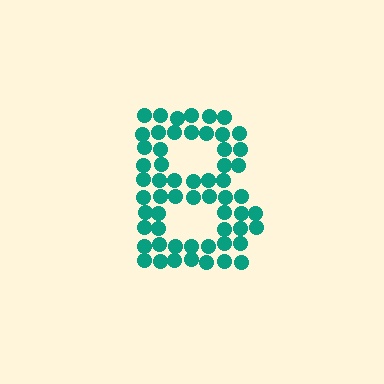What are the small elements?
The small elements are circles.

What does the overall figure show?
The overall figure shows the letter B.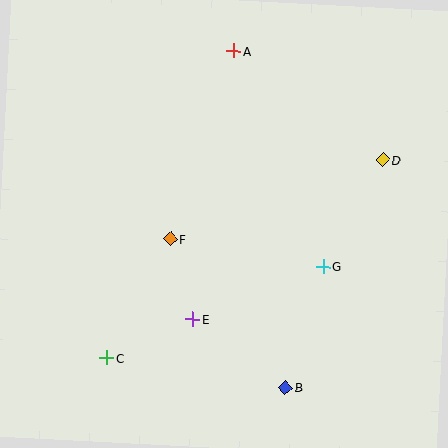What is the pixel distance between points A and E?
The distance between A and E is 272 pixels.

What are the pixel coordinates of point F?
Point F is at (170, 239).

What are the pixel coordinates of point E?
Point E is at (193, 320).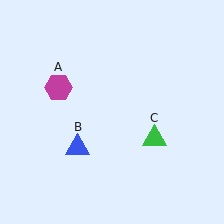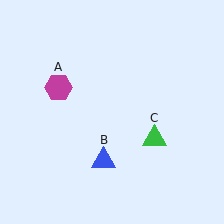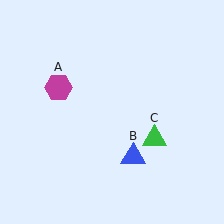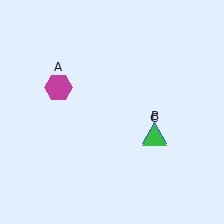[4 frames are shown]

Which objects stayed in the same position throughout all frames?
Magenta hexagon (object A) and green triangle (object C) remained stationary.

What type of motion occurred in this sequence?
The blue triangle (object B) rotated counterclockwise around the center of the scene.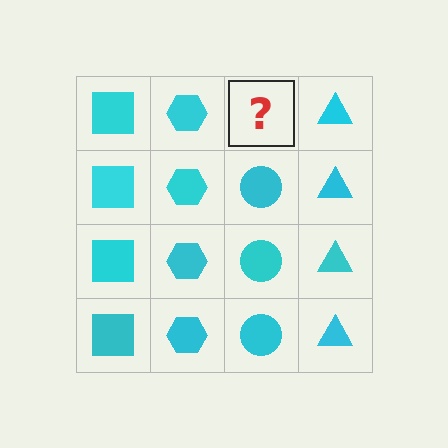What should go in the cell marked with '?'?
The missing cell should contain a cyan circle.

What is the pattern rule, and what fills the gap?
The rule is that each column has a consistent shape. The gap should be filled with a cyan circle.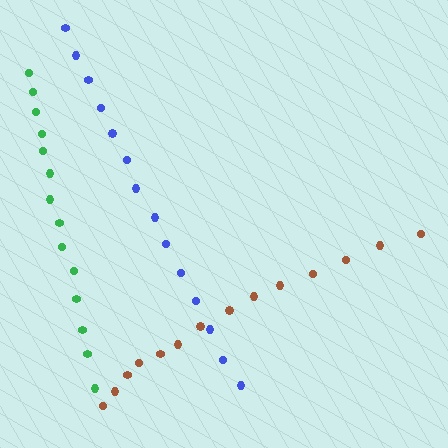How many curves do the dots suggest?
There are 3 distinct paths.